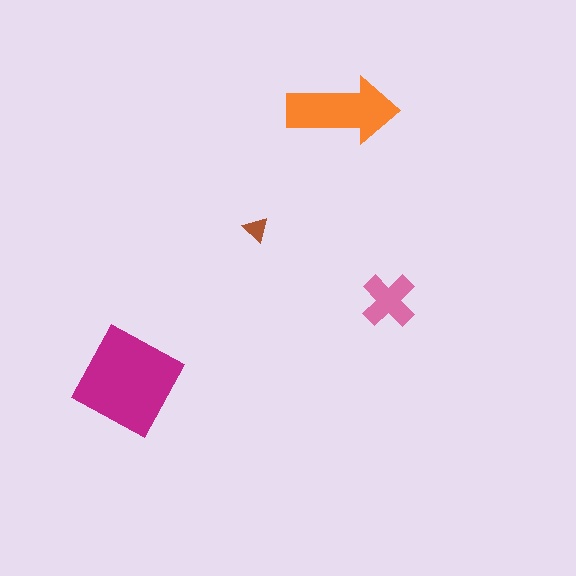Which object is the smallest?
The brown triangle.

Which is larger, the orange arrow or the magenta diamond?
The magenta diamond.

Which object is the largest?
The magenta diamond.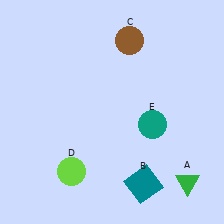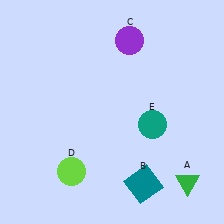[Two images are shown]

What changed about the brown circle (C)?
In Image 1, C is brown. In Image 2, it changed to purple.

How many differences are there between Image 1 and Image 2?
There is 1 difference between the two images.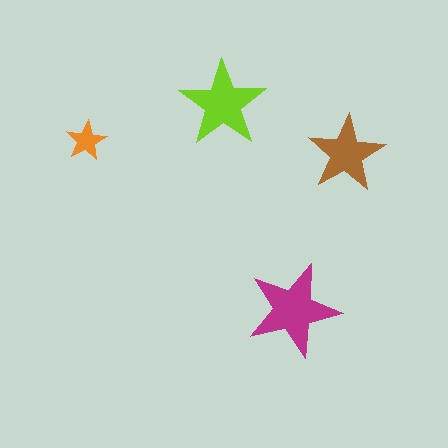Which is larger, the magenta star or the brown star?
The magenta one.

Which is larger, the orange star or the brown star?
The brown one.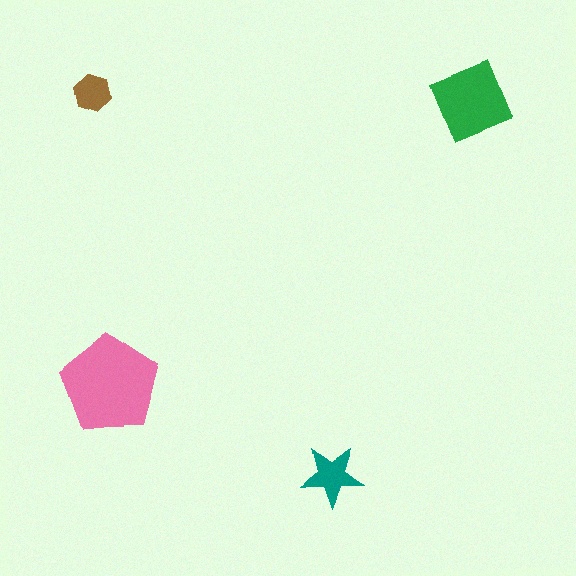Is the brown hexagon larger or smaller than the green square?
Smaller.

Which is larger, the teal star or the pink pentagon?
The pink pentagon.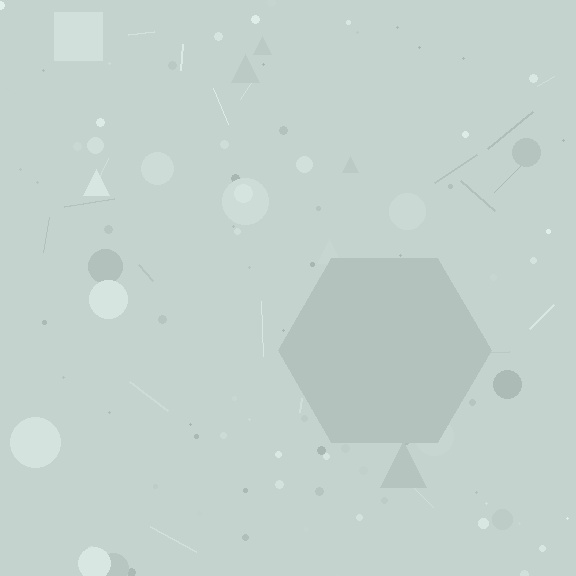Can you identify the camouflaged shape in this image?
The camouflaged shape is a hexagon.